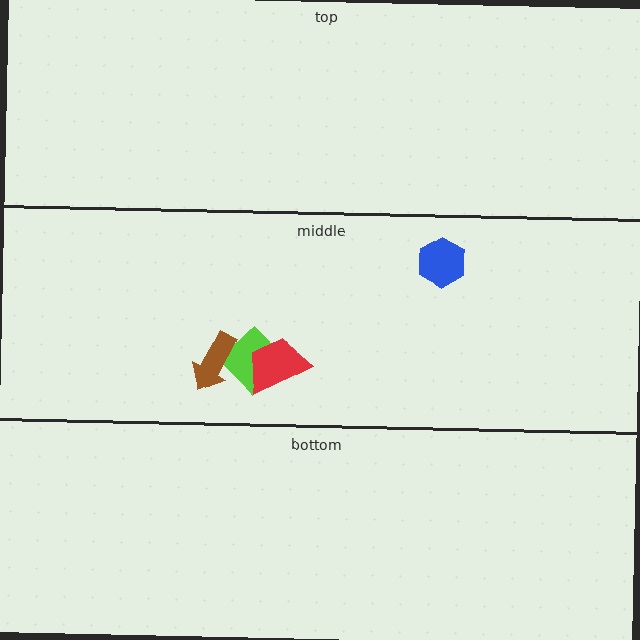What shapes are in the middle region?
The blue hexagon, the lime diamond, the red trapezoid, the brown arrow.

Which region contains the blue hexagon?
The middle region.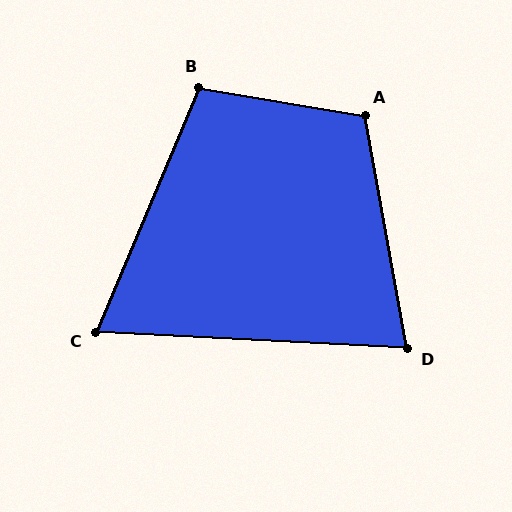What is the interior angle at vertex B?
Approximately 103 degrees (obtuse).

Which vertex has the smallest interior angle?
C, at approximately 70 degrees.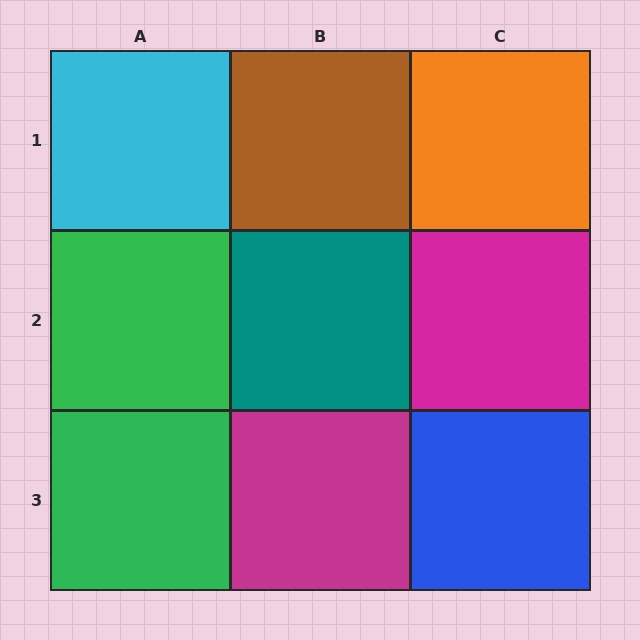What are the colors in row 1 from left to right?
Cyan, brown, orange.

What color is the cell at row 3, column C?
Blue.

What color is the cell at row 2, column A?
Green.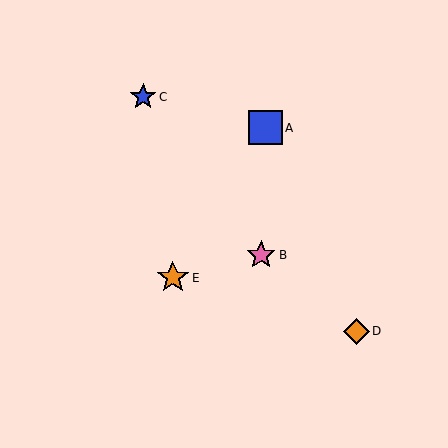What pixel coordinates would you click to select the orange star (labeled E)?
Click at (173, 278) to select the orange star E.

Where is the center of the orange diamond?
The center of the orange diamond is at (356, 331).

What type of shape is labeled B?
Shape B is a pink star.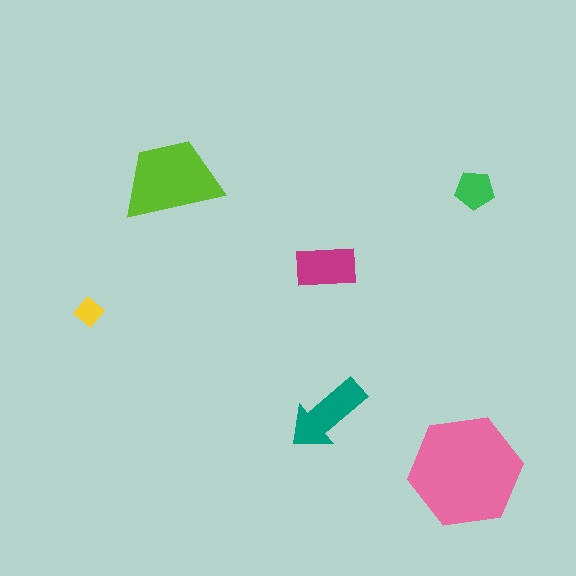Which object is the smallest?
The yellow diamond.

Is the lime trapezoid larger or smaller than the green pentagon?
Larger.